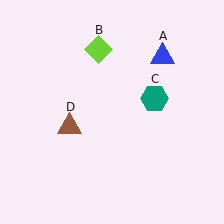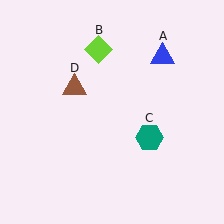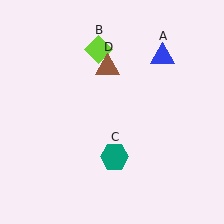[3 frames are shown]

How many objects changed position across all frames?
2 objects changed position: teal hexagon (object C), brown triangle (object D).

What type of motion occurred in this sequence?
The teal hexagon (object C), brown triangle (object D) rotated clockwise around the center of the scene.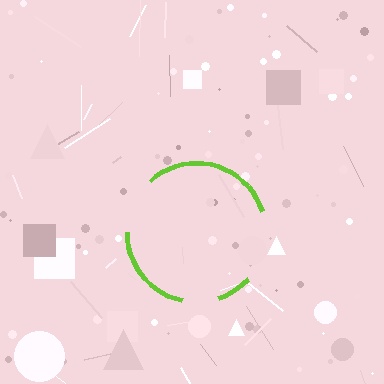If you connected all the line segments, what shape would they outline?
They would outline a circle.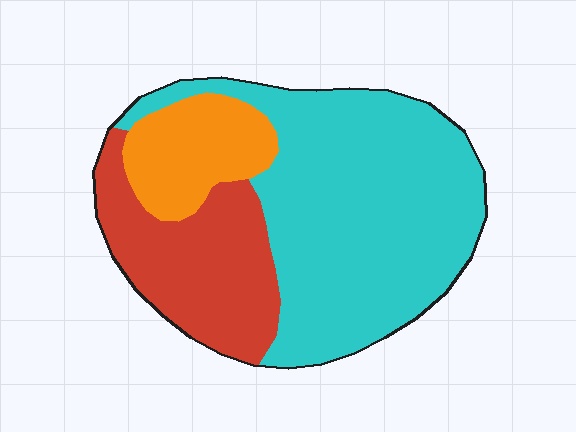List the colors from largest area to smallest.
From largest to smallest: cyan, red, orange.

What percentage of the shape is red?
Red takes up between a quarter and a half of the shape.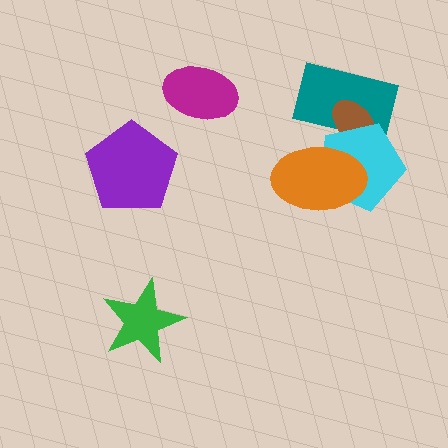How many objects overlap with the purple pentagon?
0 objects overlap with the purple pentagon.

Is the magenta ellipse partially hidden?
No, no other shape covers it.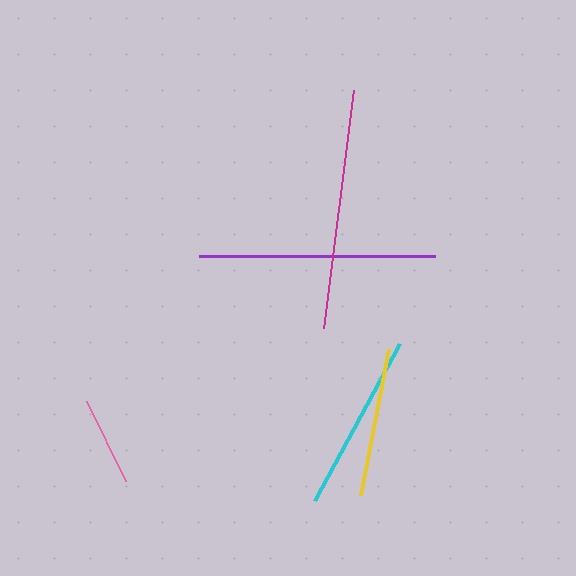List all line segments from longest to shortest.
From longest to shortest: magenta, purple, cyan, yellow, pink.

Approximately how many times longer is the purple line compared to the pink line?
The purple line is approximately 2.6 times the length of the pink line.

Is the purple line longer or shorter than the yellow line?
The purple line is longer than the yellow line.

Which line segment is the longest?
The magenta line is the longest at approximately 240 pixels.